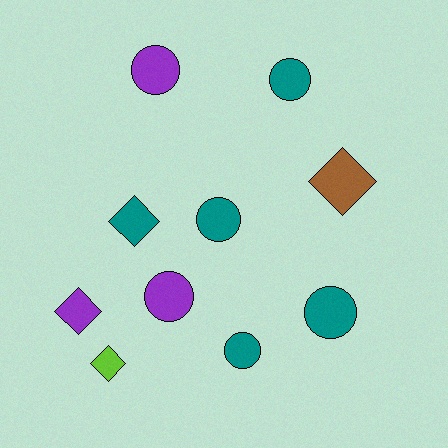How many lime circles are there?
There are no lime circles.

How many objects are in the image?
There are 10 objects.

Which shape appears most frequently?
Circle, with 6 objects.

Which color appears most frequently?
Teal, with 5 objects.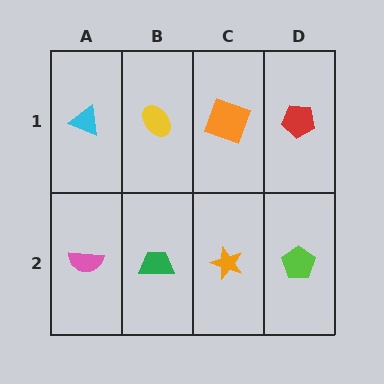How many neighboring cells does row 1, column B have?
3.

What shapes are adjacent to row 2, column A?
A cyan triangle (row 1, column A), a green trapezoid (row 2, column B).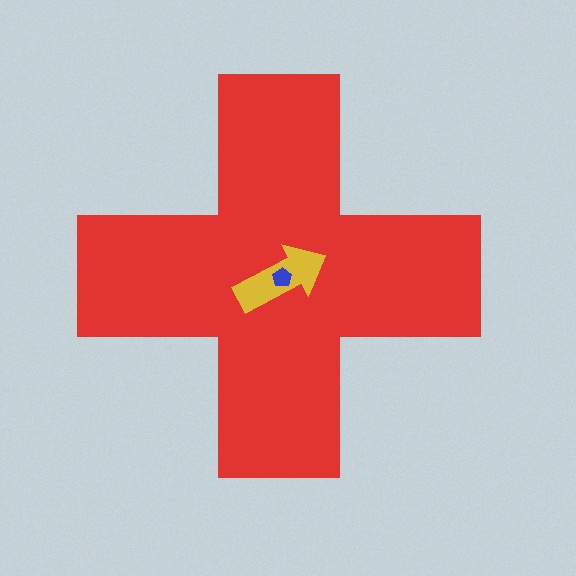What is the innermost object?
The blue pentagon.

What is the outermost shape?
The red cross.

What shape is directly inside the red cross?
The yellow arrow.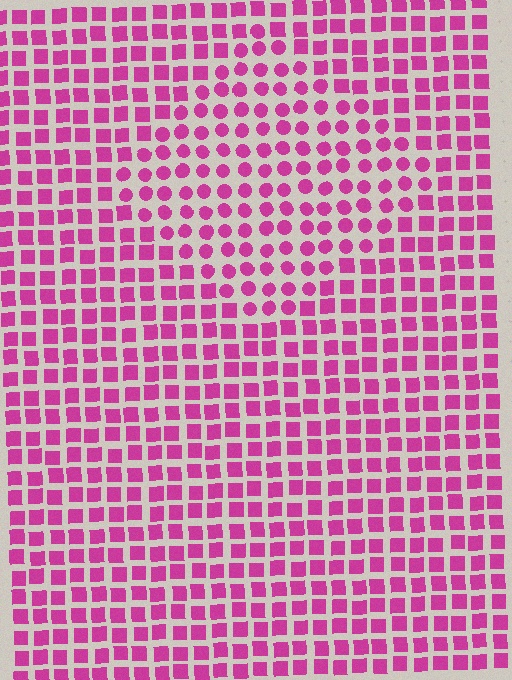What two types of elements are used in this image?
The image uses circles inside the diamond region and squares outside it.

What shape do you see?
I see a diamond.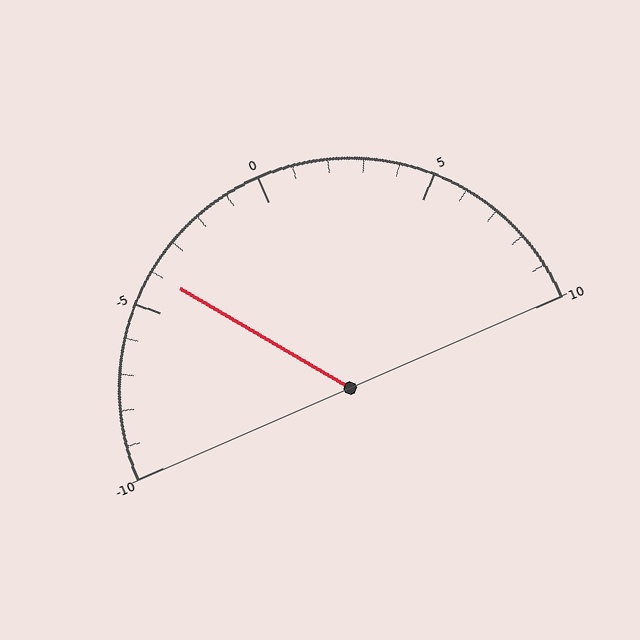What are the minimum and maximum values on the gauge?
The gauge ranges from -10 to 10.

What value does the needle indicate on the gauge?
The needle indicates approximately -4.